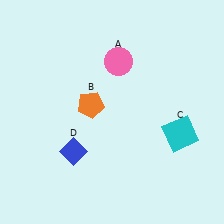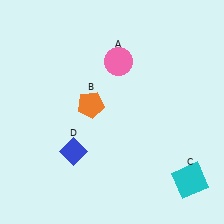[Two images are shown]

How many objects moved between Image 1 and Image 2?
1 object moved between the two images.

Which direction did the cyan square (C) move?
The cyan square (C) moved down.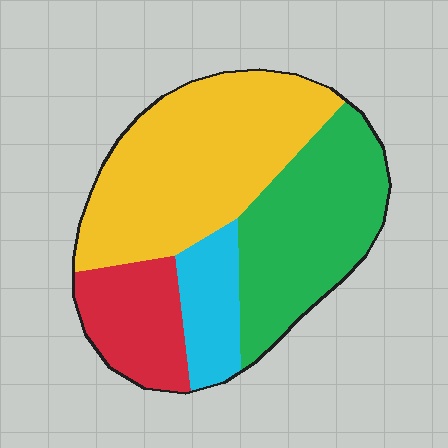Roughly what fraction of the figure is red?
Red covers about 15% of the figure.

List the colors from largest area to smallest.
From largest to smallest: yellow, green, red, cyan.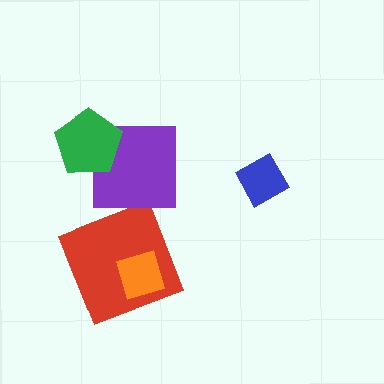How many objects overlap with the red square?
1 object overlaps with the red square.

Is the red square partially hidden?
Yes, it is partially covered by another shape.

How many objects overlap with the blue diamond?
0 objects overlap with the blue diamond.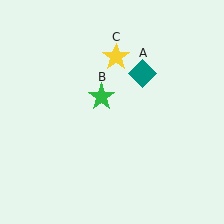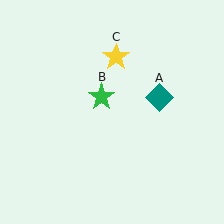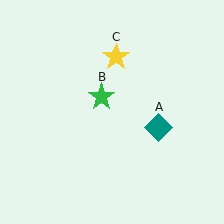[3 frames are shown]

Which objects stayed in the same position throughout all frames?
Green star (object B) and yellow star (object C) remained stationary.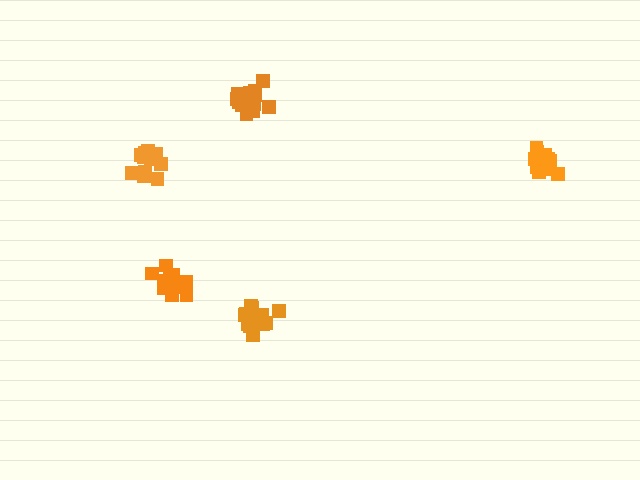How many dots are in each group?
Group 1: 12 dots, Group 2: 12 dots, Group 3: 14 dots, Group 4: 16 dots, Group 5: 11 dots (65 total).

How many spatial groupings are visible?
There are 5 spatial groupings.